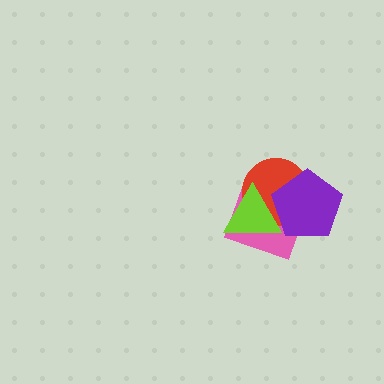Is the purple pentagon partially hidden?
Yes, it is partially covered by another shape.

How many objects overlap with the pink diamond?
3 objects overlap with the pink diamond.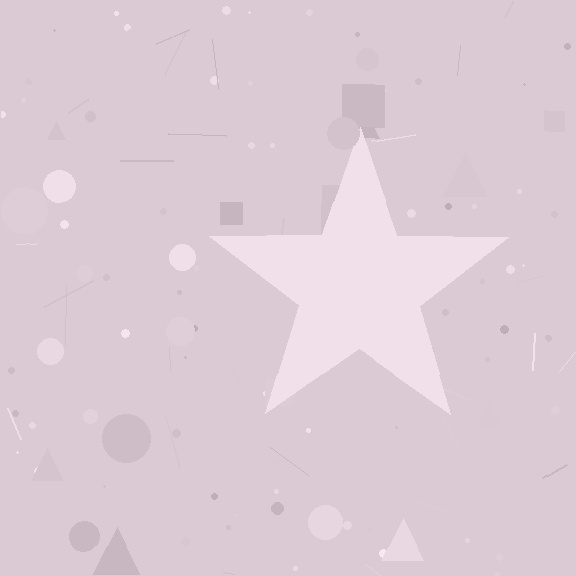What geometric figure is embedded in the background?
A star is embedded in the background.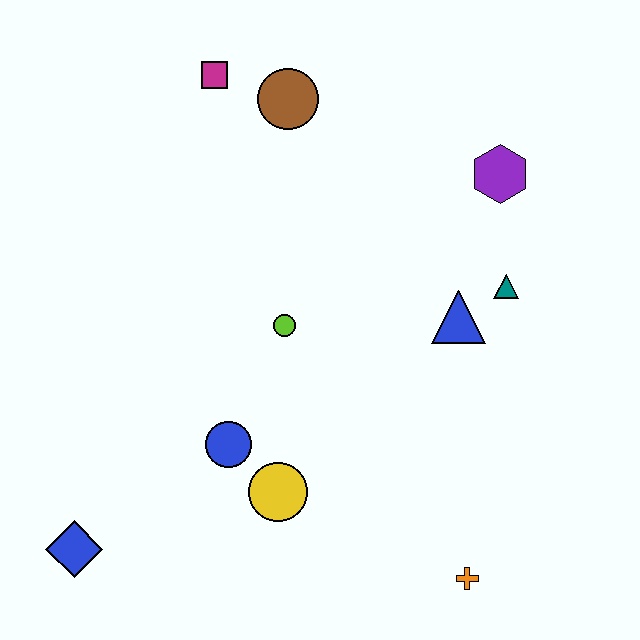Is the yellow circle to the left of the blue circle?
No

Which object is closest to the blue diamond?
The blue circle is closest to the blue diamond.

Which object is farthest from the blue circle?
The purple hexagon is farthest from the blue circle.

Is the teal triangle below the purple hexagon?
Yes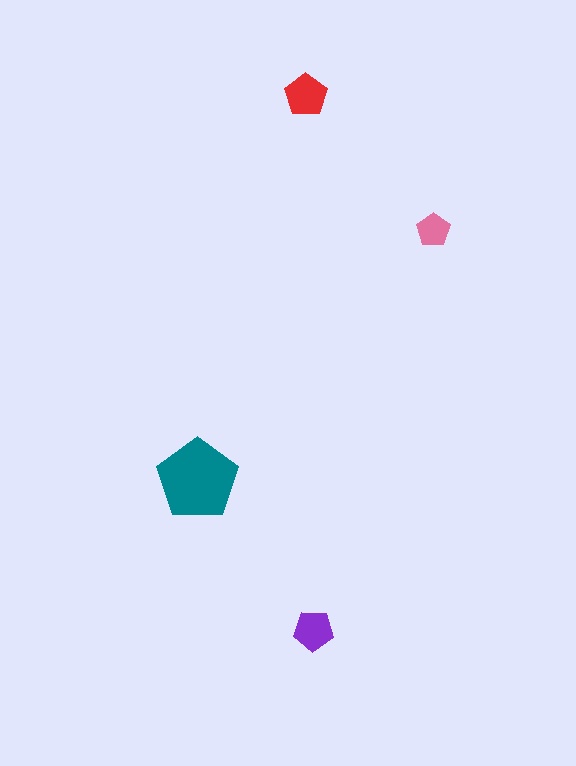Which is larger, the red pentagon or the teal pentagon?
The teal one.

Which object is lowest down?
The purple pentagon is bottommost.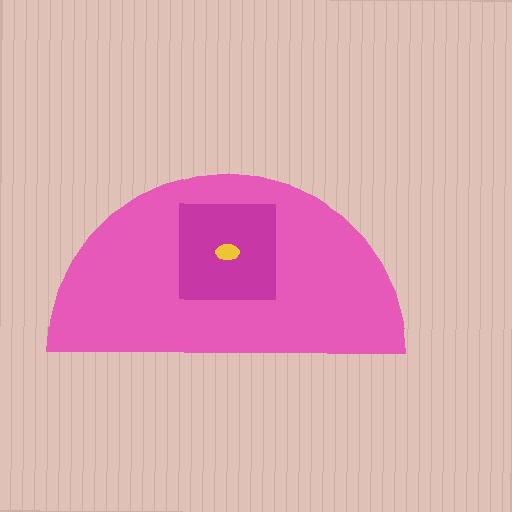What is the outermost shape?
The pink semicircle.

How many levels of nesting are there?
3.